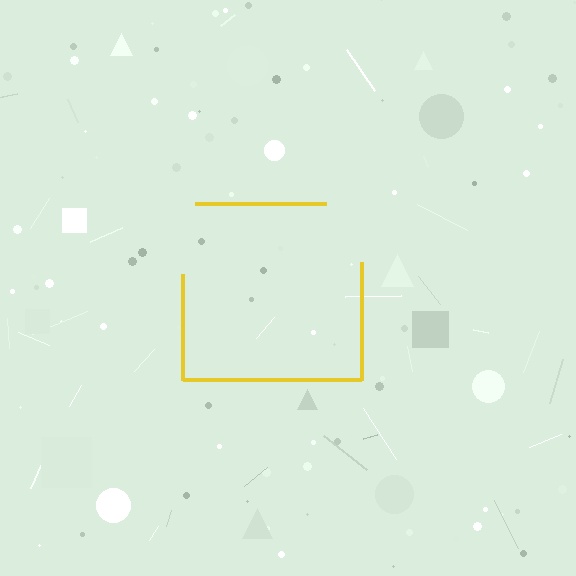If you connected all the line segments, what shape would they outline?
They would outline a square.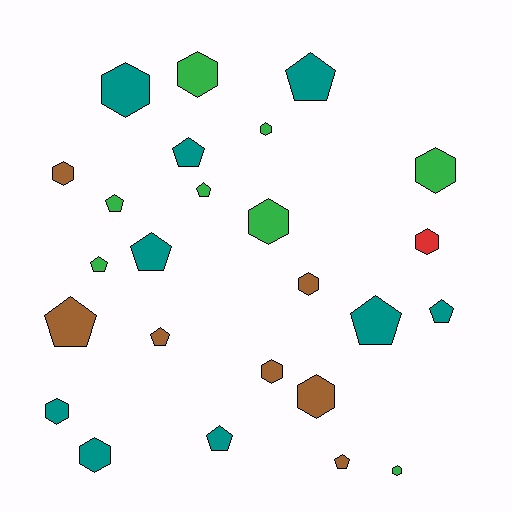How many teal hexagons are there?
There are 3 teal hexagons.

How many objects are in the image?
There are 25 objects.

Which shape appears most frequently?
Hexagon, with 13 objects.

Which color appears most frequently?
Teal, with 9 objects.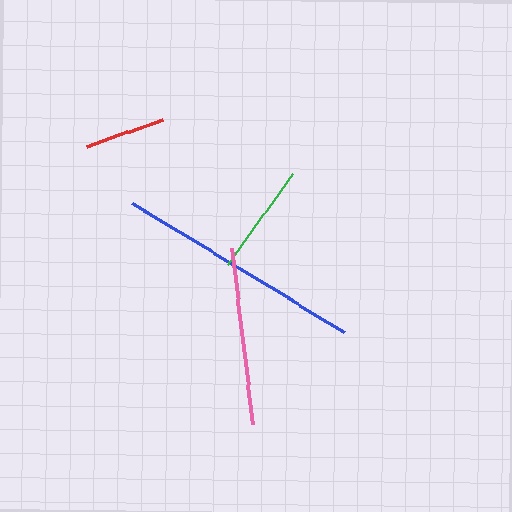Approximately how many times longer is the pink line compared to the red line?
The pink line is approximately 2.2 times the length of the red line.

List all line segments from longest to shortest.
From longest to shortest: blue, pink, green, red.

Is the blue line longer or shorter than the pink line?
The blue line is longer than the pink line.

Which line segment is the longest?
The blue line is the longest at approximately 249 pixels.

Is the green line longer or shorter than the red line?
The green line is longer than the red line.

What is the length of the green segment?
The green segment is approximately 111 pixels long.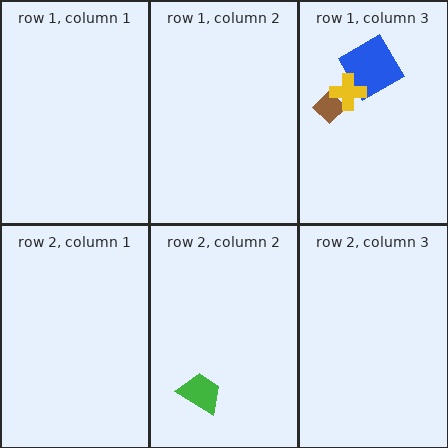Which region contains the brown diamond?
The row 1, column 3 region.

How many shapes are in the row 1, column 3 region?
3.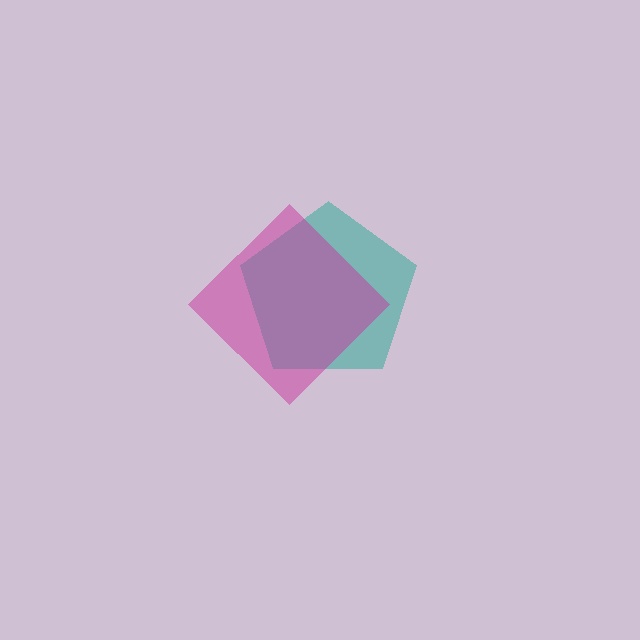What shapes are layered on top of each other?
The layered shapes are: a teal pentagon, a magenta diamond.